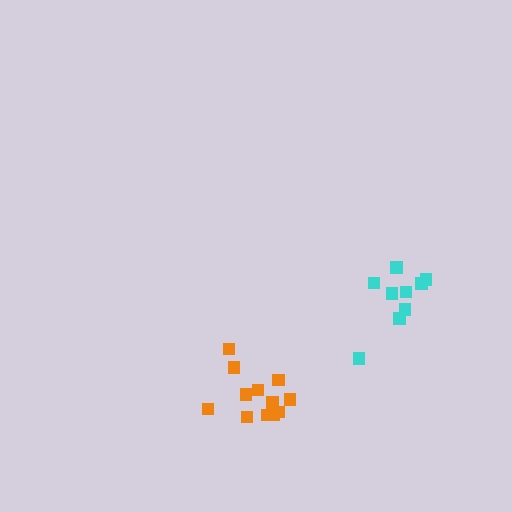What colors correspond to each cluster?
The clusters are colored: orange, cyan.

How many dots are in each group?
Group 1: 12 dots, Group 2: 9 dots (21 total).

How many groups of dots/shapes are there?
There are 2 groups.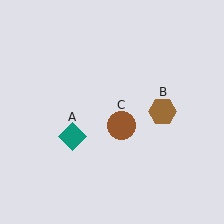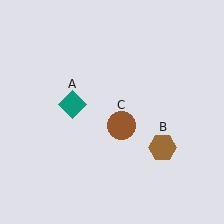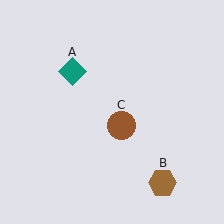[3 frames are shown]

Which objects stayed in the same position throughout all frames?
Brown circle (object C) remained stationary.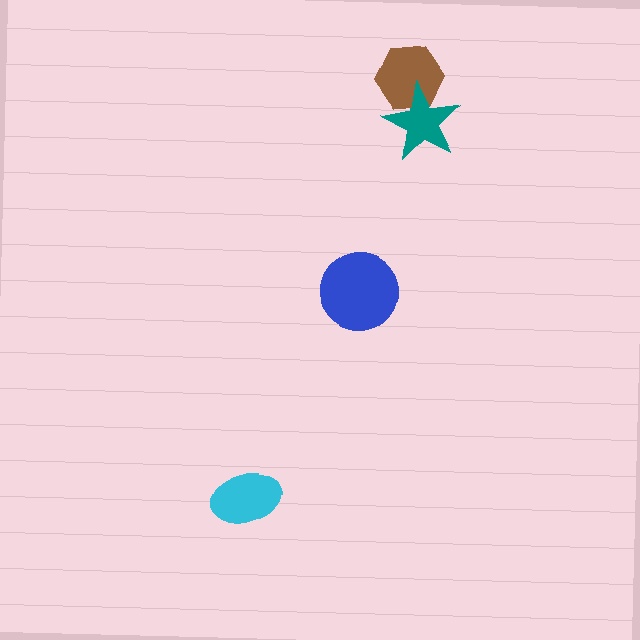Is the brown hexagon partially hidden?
Yes, it is partially covered by another shape.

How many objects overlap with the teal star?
1 object overlaps with the teal star.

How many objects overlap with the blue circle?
0 objects overlap with the blue circle.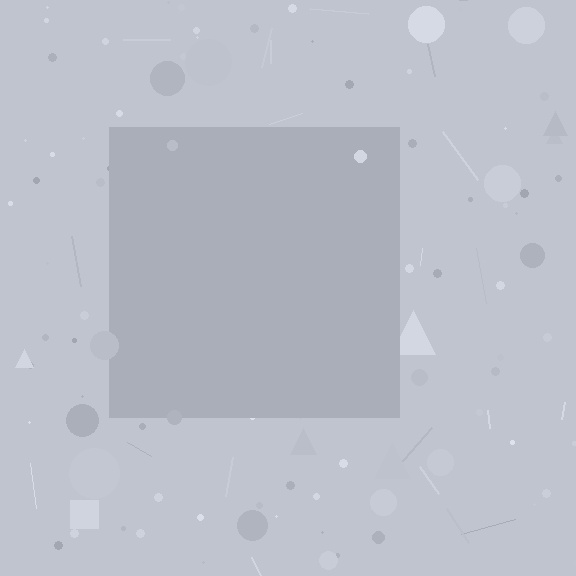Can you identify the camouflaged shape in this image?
The camouflaged shape is a square.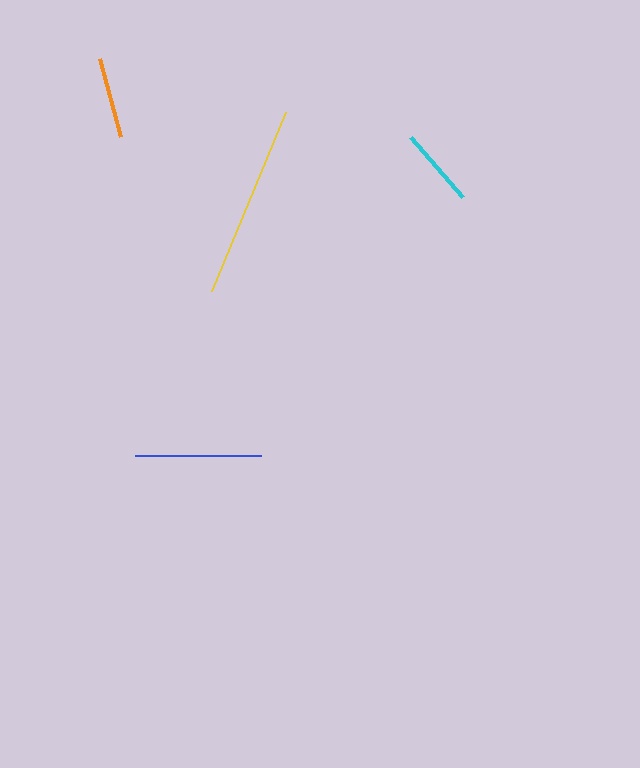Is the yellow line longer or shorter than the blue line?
The yellow line is longer than the blue line.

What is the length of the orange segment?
The orange segment is approximately 81 pixels long.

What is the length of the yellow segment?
The yellow segment is approximately 194 pixels long.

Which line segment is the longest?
The yellow line is the longest at approximately 194 pixels.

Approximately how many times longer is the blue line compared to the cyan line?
The blue line is approximately 1.6 times the length of the cyan line.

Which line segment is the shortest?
The cyan line is the shortest at approximately 79 pixels.